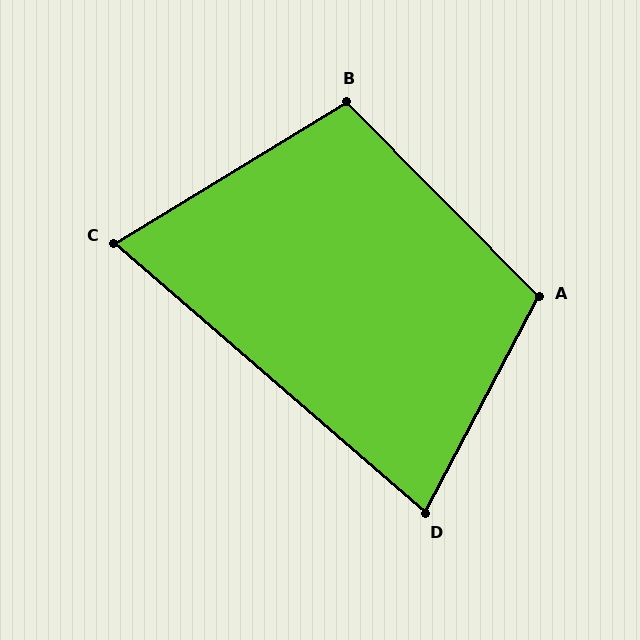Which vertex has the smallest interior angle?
C, at approximately 72 degrees.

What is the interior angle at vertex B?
Approximately 103 degrees (obtuse).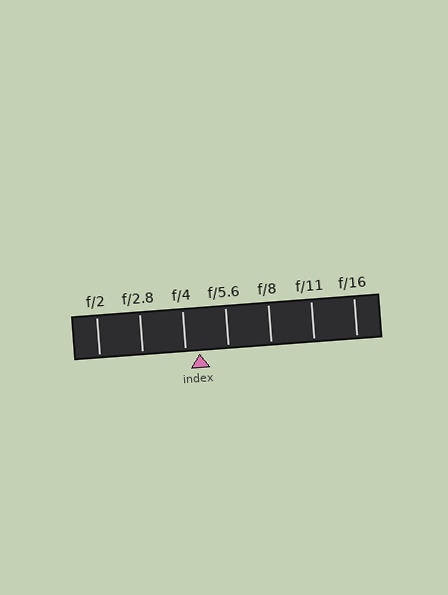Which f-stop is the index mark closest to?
The index mark is closest to f/4.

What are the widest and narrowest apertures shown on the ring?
The widest aperture shown is f/2 and the narrowest is f/16.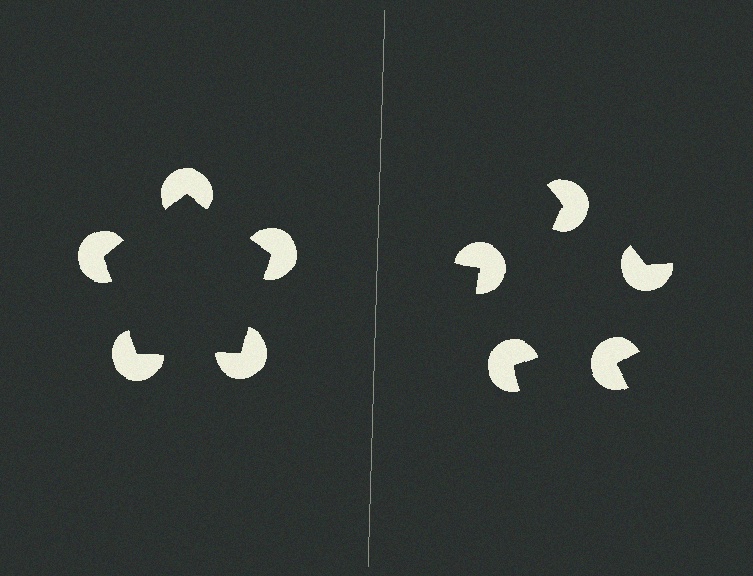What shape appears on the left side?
An illusory pentagon.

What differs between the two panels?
The pac-man discs are positioned identically on both sides; only the wedge orientations differ. On the left they align to a pentagon; on the right they are misaligned.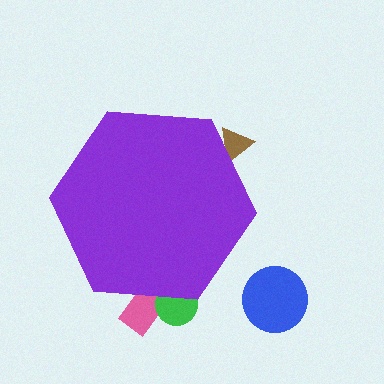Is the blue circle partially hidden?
No, the blue circle is fully visible.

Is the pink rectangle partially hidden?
Yes, the pink rectangle is partially hidden behind the purple hexagon.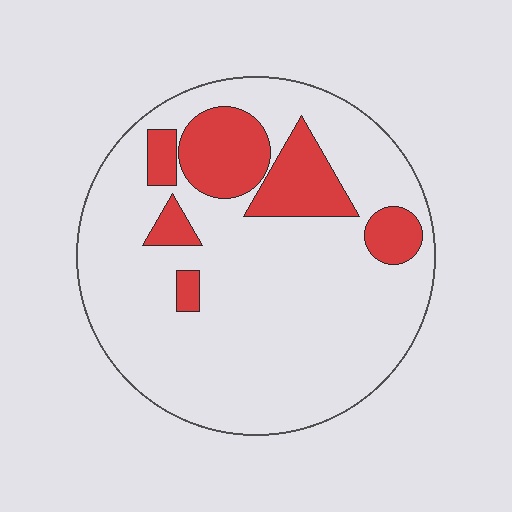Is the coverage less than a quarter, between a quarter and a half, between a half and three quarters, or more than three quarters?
Less than a quarter.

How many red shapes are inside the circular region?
6.